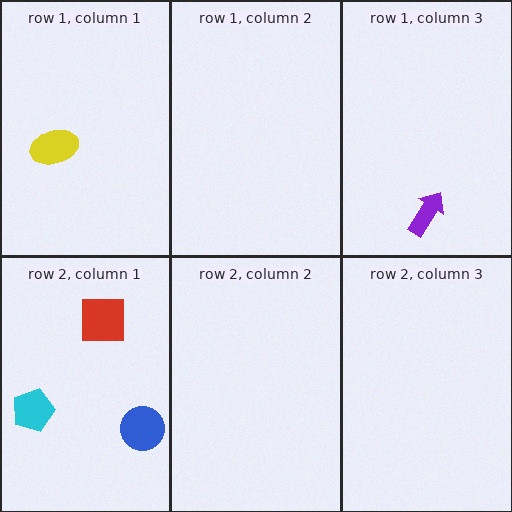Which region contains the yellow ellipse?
The row 1, column 1 region.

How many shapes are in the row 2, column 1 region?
3.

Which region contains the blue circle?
The row 2, column 1 region.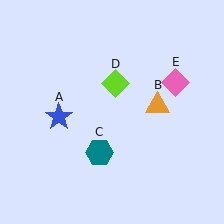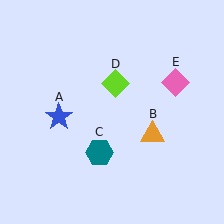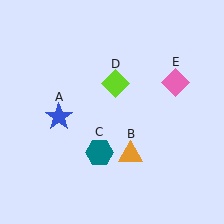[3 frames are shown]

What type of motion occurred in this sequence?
The orange triangle (object B) rotated clockwise around the center of the scene.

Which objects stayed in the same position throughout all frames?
Blue star (object A) and teal hexagon (object C) and lime diamond (object D) and pink diamond (object E) remained stationary.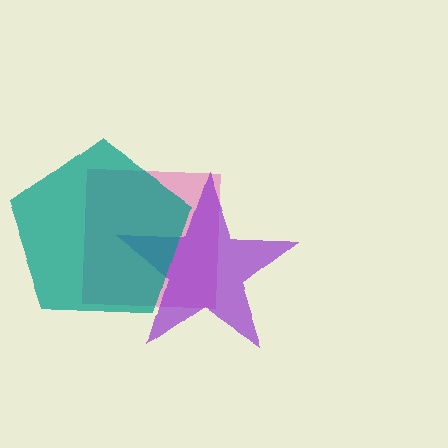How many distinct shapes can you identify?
There are 3 distinct shapes: a pink square, a purple star, a teal pentagon.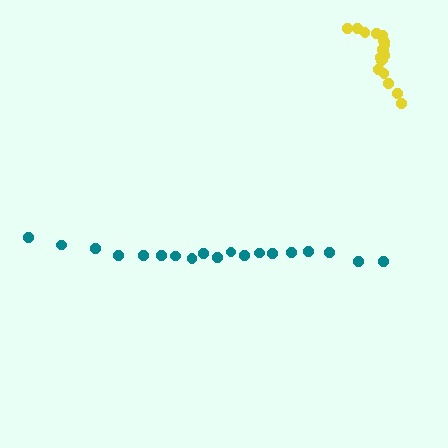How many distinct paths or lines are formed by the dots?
There are 2 distinct paths.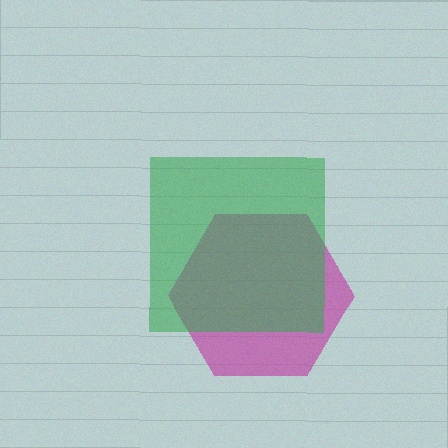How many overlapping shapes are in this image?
There are 2 overlapping shapes in the image.